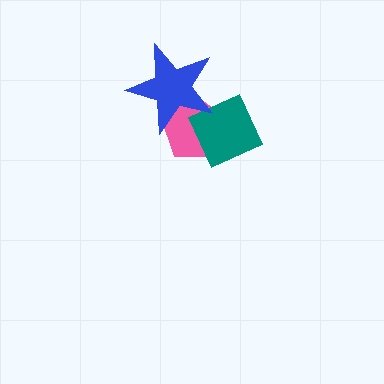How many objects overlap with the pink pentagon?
2 objects overlap with the pink pentagon.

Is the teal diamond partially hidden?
Yes, it is partially covered by another shape.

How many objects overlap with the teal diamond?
2 objects overlap with the teal diamond.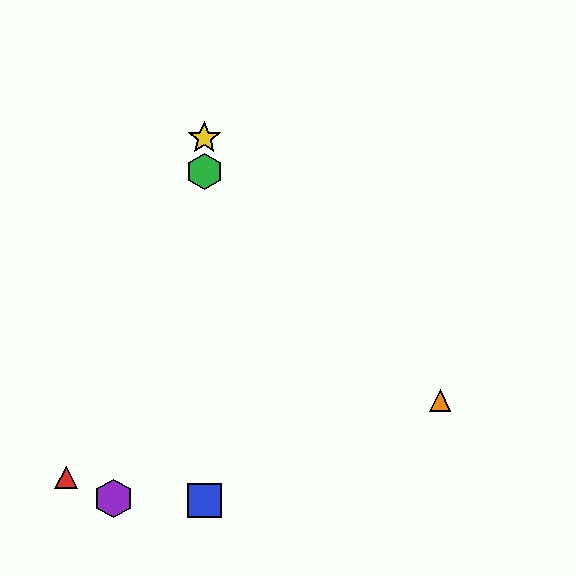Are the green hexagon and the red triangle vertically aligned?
No, the green hexagon is at x≈204 and the red triangle is at x≈66.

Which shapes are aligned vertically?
The blue square, the green hexagon, the yellow star are aligned vertically.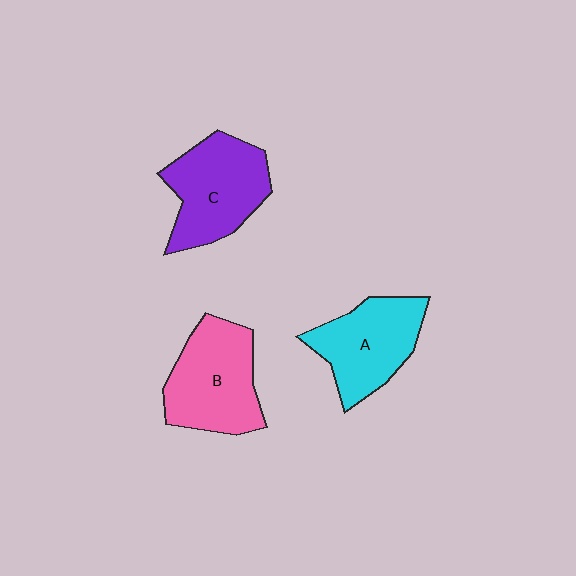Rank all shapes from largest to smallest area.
From largest to smallest: B (pink), C (purple), A (cyan).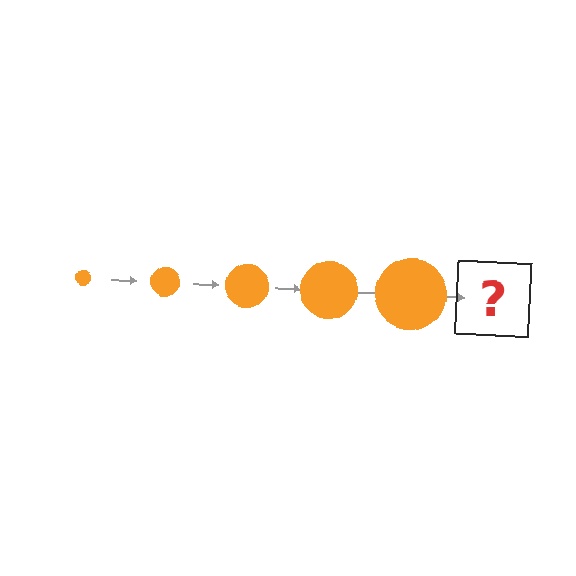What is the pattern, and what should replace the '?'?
The pattern is that the circle gets progressively larger each step. The '?' should be an orange circle, larger than the previous one.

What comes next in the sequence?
The next element should be an orange circle, larger than the previous one.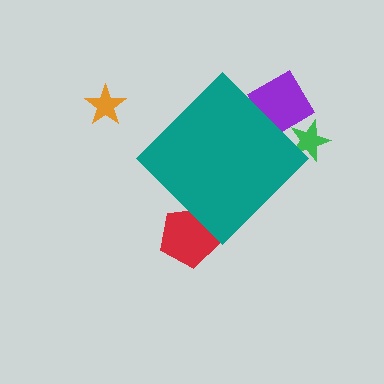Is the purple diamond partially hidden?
Yes, the purple diamond is partially hidden behind the teal diamond.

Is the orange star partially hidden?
No, the orange star is fully visible.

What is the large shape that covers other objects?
A teal diamond.